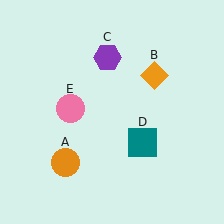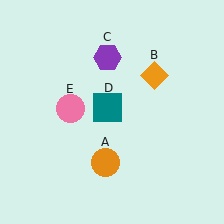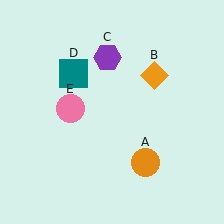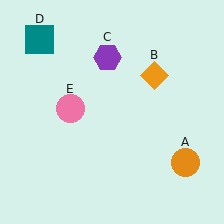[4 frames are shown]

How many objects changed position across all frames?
2 objects changed position: orange circle (object A), teal square (object D).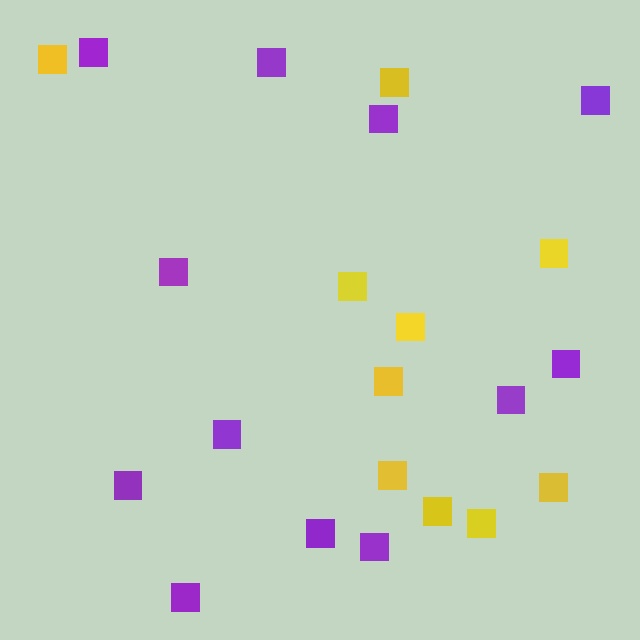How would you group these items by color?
There are 2 groups: one group of yellow squares (10) and one group of purple squares (12).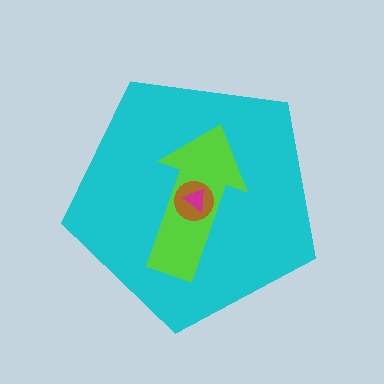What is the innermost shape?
The magenta triangle.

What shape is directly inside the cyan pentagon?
The lime arrow.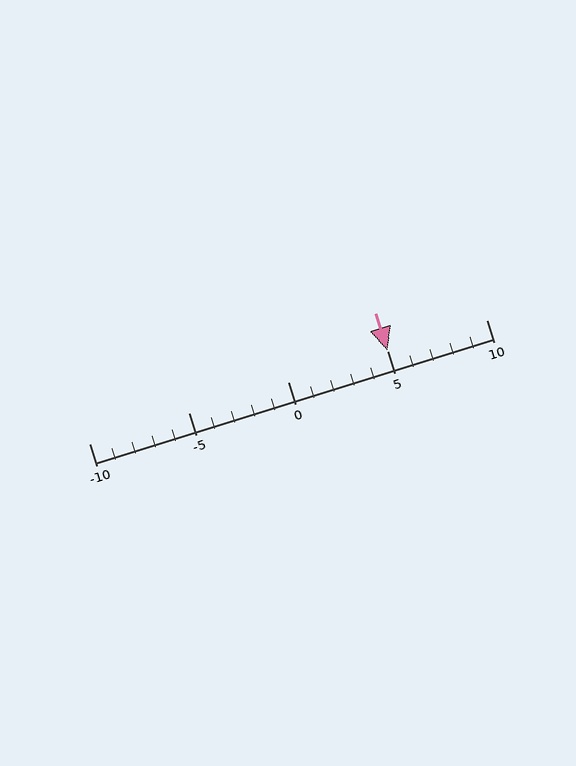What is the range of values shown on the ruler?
The ruler shows values from -10 to 10.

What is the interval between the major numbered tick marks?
The major tick marks are spaced 5 units apart.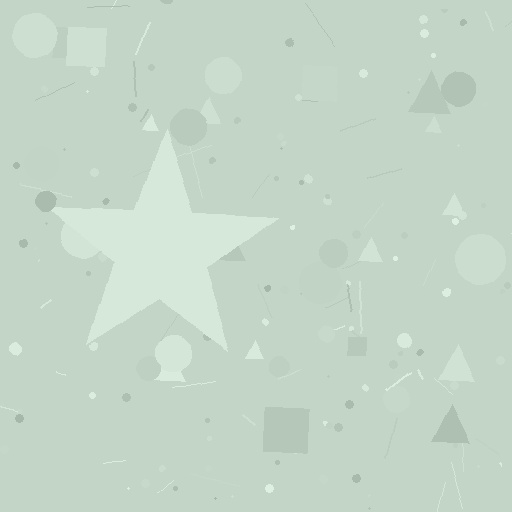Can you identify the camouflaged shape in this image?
The camouflaged shape is a star.